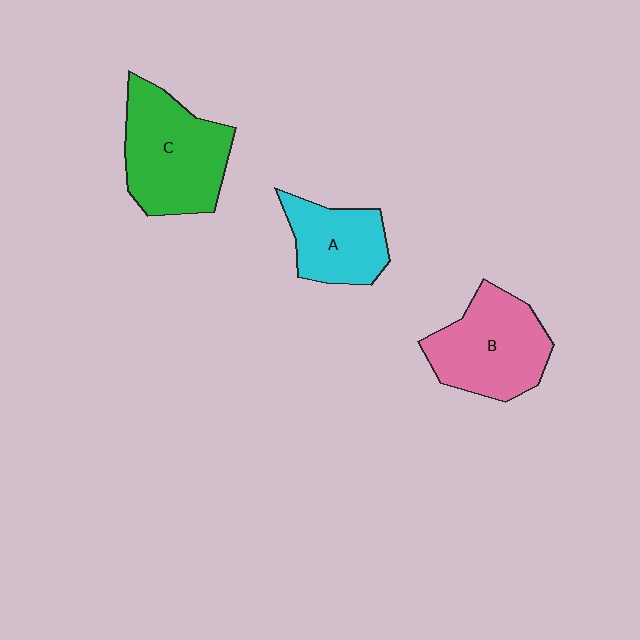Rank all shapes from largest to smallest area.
From largest to smallest: C (green), B (pink), A (cyan).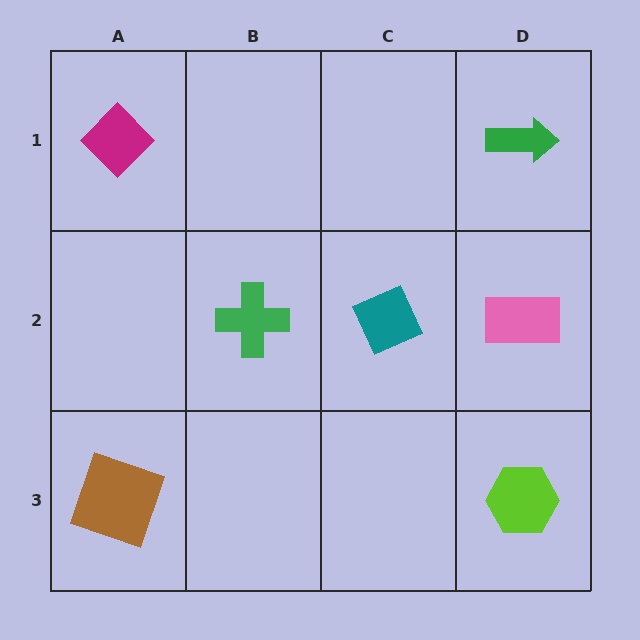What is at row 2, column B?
A green cross.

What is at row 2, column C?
A teal diamond.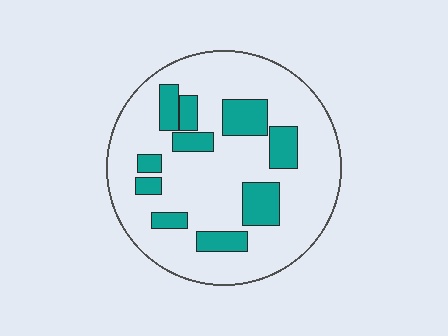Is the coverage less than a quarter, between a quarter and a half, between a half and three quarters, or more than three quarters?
Less than a quarter.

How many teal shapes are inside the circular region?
10.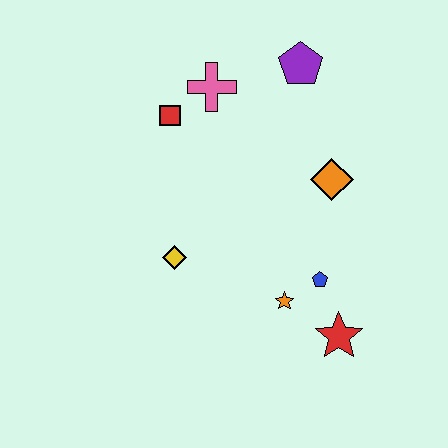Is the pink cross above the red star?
Yes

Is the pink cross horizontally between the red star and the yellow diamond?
Yes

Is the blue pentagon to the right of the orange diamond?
No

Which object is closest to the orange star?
The blue pentagon is closest to the orange star.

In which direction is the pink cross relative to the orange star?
The pink cross is above the orange star.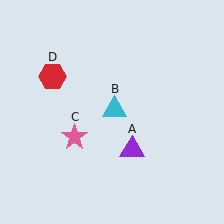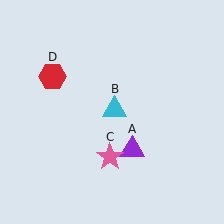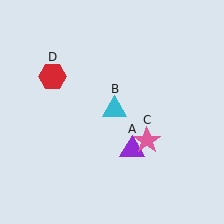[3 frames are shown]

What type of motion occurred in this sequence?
The pink star (object C) rotated counterclockwise around the center of the scene.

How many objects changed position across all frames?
1 object changed position: pink star (object C).